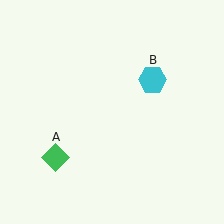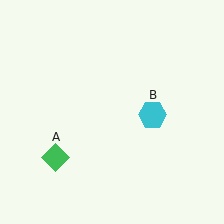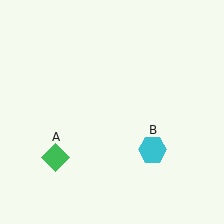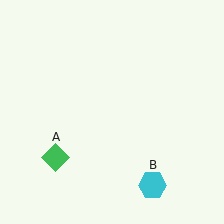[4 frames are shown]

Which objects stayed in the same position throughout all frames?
Green diamond (object A) remained stationary.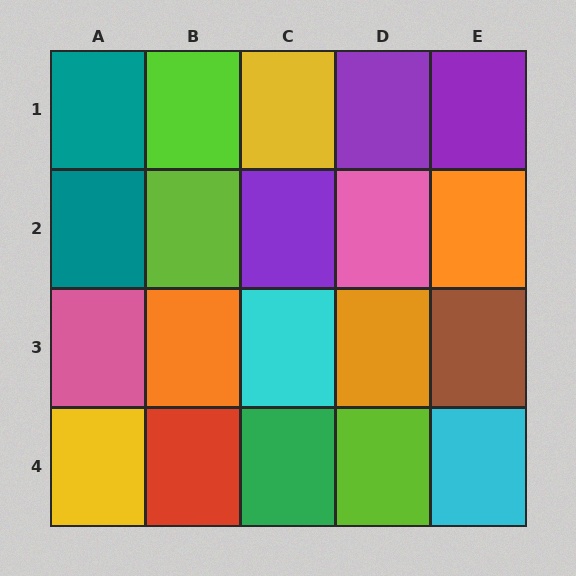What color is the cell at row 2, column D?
Pink.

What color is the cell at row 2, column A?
Teal.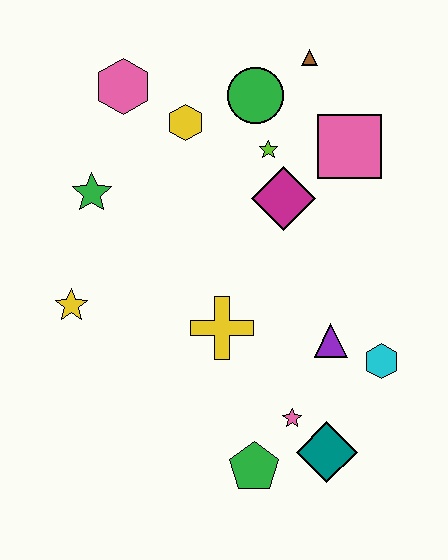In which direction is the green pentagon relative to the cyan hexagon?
The green pentagon is to the left of the cyan hexagon.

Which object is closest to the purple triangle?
The cyan hexagon is closest to the purple triangle.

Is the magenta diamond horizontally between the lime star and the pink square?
Yes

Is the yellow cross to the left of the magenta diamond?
Yes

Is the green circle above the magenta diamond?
Yes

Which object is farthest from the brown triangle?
The green pentagon is farthest from the brown triangle.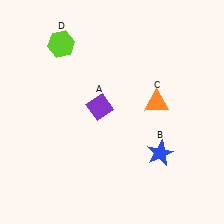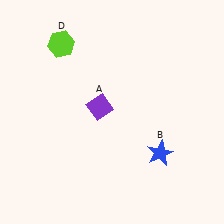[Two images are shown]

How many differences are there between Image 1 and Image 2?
There is 1 difference between the two images.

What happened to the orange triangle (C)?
The orange triangle (C) was removed in Image 2. It was in the top-right area of Image 1.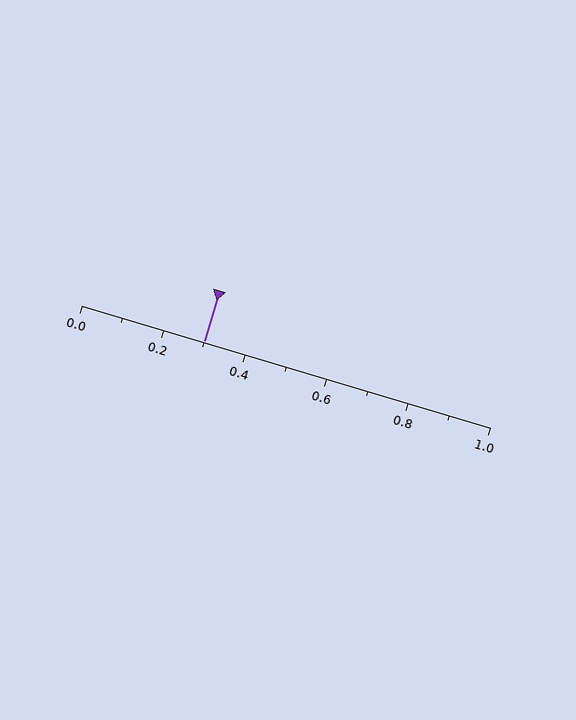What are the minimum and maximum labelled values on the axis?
The axis runs from 0.0 to 1.0.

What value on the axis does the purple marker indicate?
The marker indicates approximately 0.3.